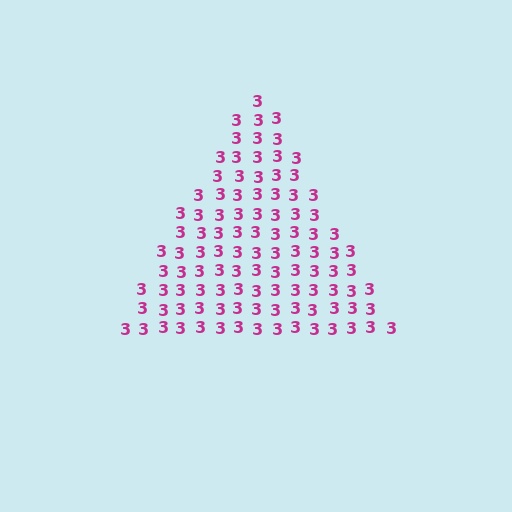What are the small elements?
The small elements are digit 3's.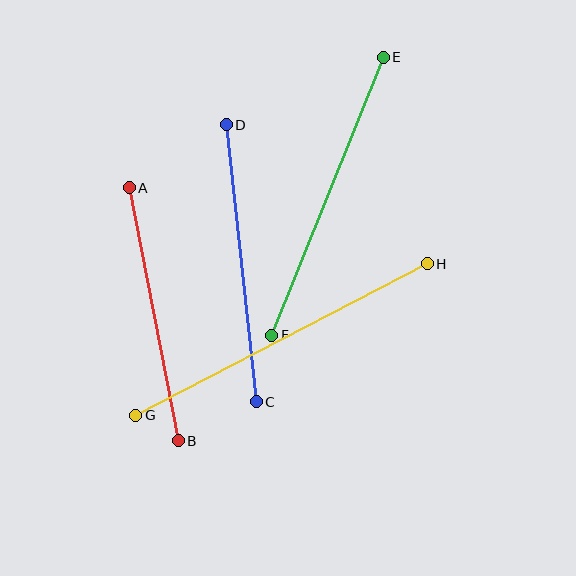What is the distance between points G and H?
The distance is approximately 329 pixels.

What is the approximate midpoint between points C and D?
The midpoint is at approximately (241, 263) pixels.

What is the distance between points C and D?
The distance is approximately 279 pixels.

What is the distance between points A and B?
The distance is approximately 257 pixels.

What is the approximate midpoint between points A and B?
The midpoint is at approximately (154, 314) pixels.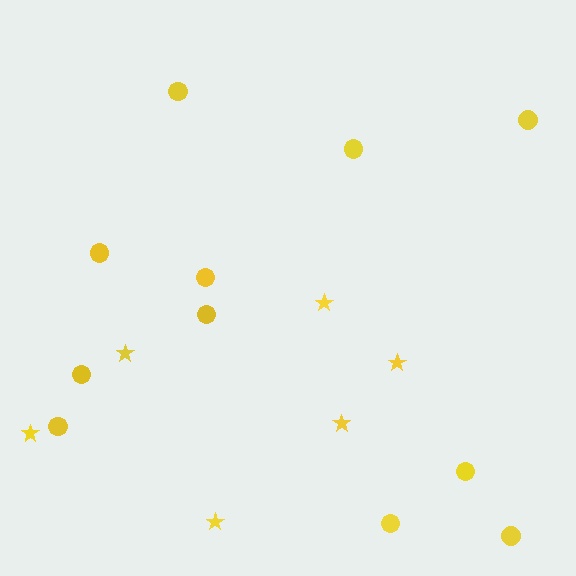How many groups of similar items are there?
There are 2 groups: one group of circles (11) and one group of stars (6).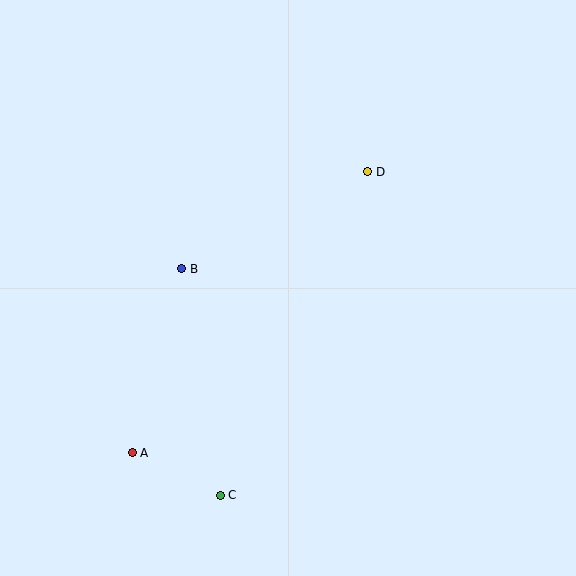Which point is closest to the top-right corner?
Point D is closest to the top-right corner.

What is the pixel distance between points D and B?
The distance between D and B is 210 pixels.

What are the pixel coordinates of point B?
Point B is at (182, 269).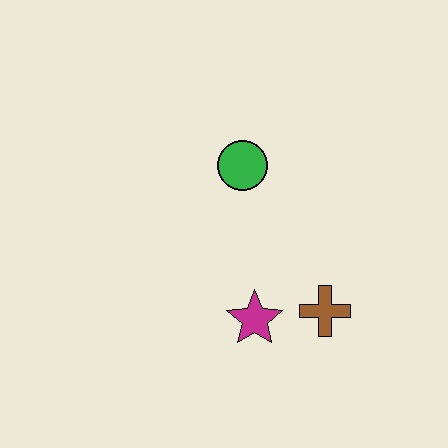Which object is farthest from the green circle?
The brown cross is farthest from the green circle.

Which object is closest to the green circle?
The magenta star is closest to the green circle.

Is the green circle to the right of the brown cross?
No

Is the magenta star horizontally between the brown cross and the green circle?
Yes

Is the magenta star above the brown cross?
No